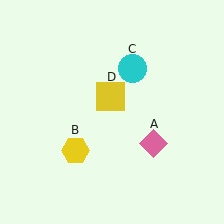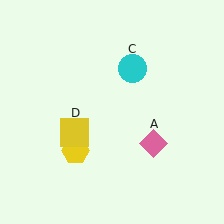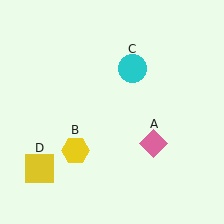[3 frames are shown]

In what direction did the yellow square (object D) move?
The yellow square (object D) moved down and to the left.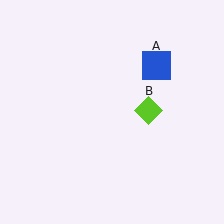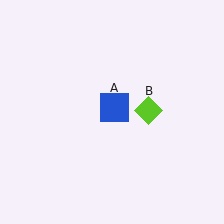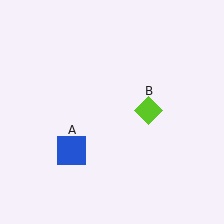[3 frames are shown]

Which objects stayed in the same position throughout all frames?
Lime diamond (object B) remained stationary.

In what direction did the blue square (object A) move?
The blue square (object A) moved down and to the left.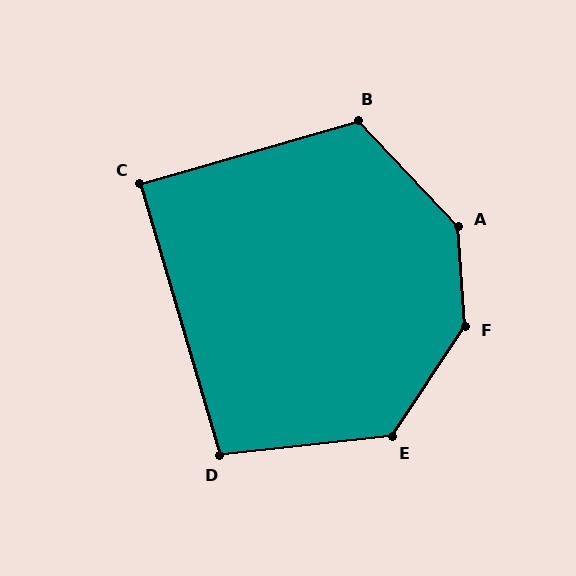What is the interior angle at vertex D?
Approximately 100 degrees (obtuse).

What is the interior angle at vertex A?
Approximately 140 degrees (obtuse).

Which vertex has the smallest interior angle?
C, at approximately 90 degrees.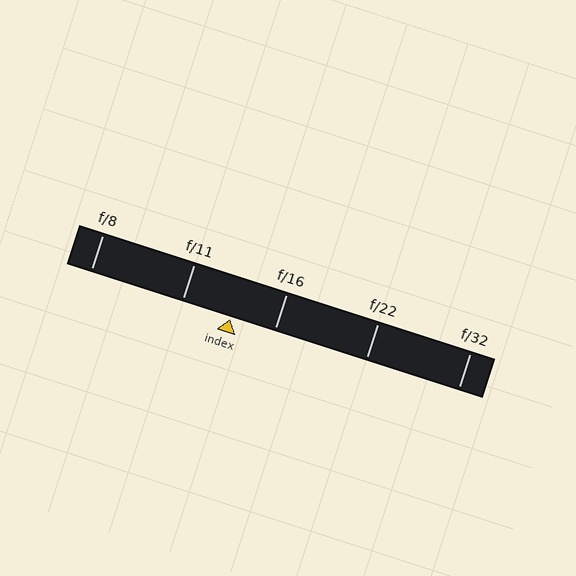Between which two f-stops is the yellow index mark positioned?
The index mark is between f/11 and f/16.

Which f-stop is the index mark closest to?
The index mark is closest to f/16.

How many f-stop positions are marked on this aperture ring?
There are 5 f-stop positions marked.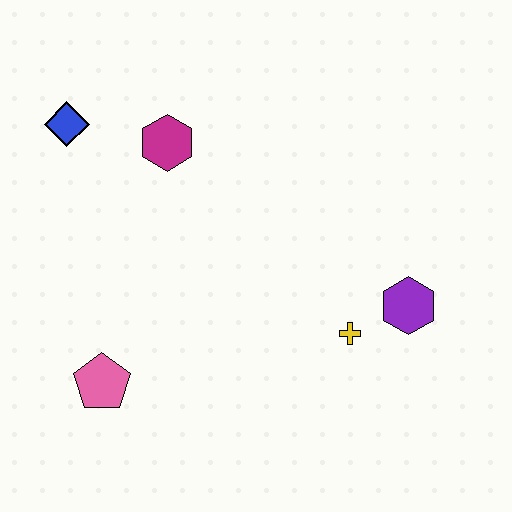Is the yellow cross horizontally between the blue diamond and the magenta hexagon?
No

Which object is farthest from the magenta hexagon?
The purple hexagon is farthest from the magenta hexagon.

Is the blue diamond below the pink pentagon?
No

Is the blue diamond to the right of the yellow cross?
No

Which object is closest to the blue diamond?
The magenta hexagon is closest to the blue diamond.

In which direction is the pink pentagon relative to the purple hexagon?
The pink pentagon is to the left of the purple hexagon.